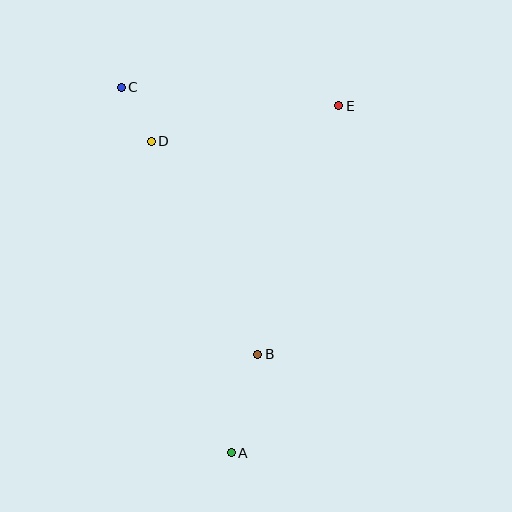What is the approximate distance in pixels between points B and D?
The distance between B and D is approximately 238 pixels.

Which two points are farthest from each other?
Points A and C are farthest from each other.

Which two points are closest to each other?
Points C and D are closest to each other.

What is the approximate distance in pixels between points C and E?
The distance between C and E is approximately 219 pixels.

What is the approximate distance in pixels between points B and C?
The distance between B and C is approximately 300 pixels.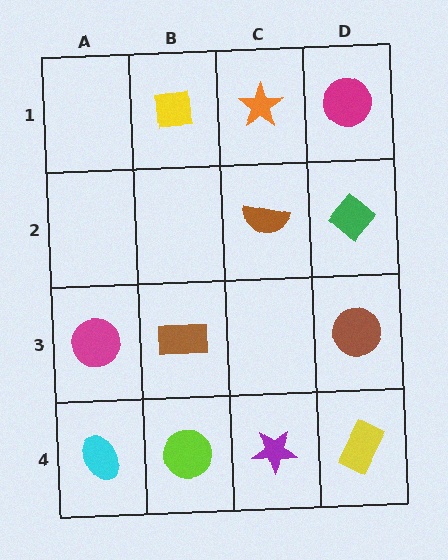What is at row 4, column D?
A yellow rectangle.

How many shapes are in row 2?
2 shapes.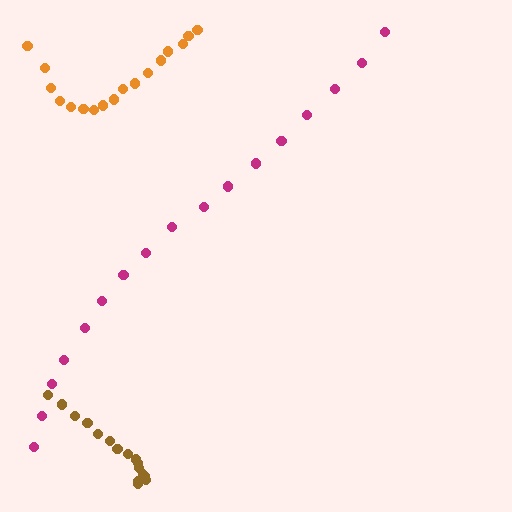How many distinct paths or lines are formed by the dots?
There are 3 distinct paths.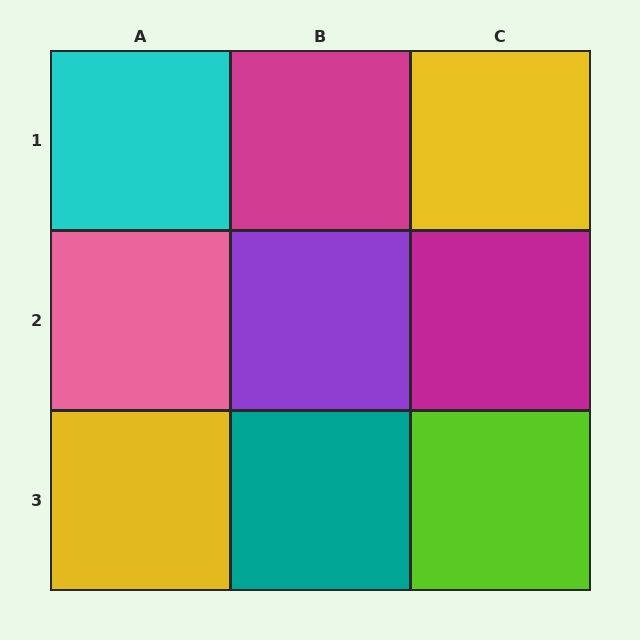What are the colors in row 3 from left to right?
Yellow, teal, lime.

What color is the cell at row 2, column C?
Magenta.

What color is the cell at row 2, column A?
Pink.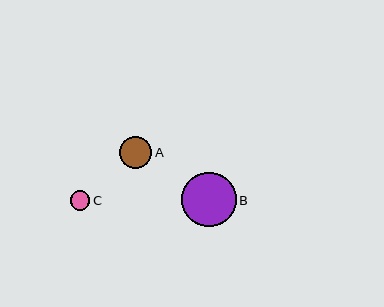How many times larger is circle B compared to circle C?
Circle B is approximately 2.8 times the size of circle C.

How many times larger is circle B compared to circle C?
Circle B is approximately 2.8 times the size of circle C.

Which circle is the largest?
Circle B is the largest with a size of approximately 54 pixels.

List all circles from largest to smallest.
From largest to smallest: B, A, C.